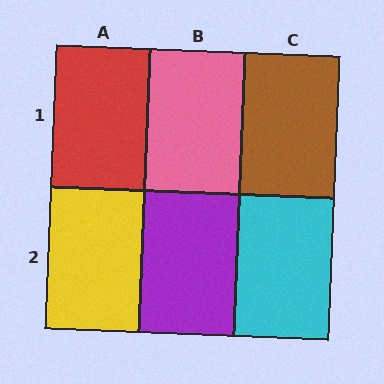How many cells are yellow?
1 cell is yellow.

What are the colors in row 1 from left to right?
Red, pink, brown.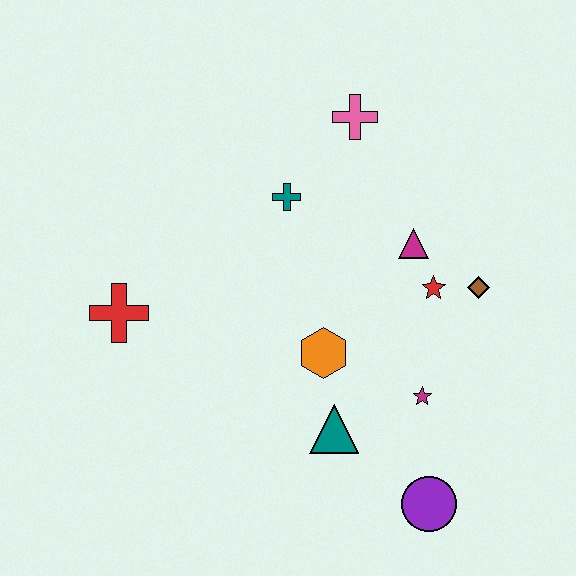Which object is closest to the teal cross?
The pink cross is closest to the teal cross.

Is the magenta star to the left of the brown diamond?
Yes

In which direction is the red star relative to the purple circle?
The red star is above the purple circle.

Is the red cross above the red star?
No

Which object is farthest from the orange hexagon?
The pink cross is farthest from the orange hexagon.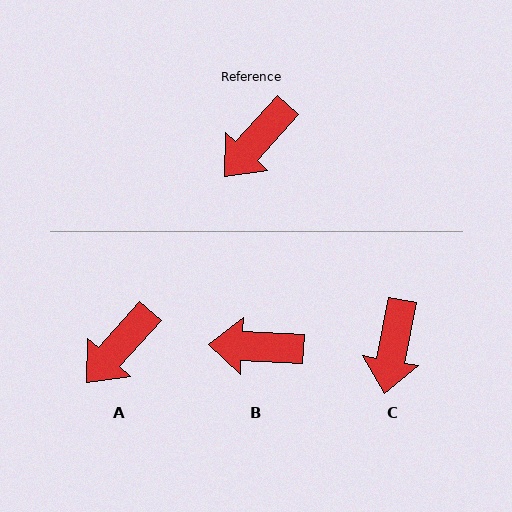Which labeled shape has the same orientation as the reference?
A.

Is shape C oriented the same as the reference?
No, it is off by about 31 degrees.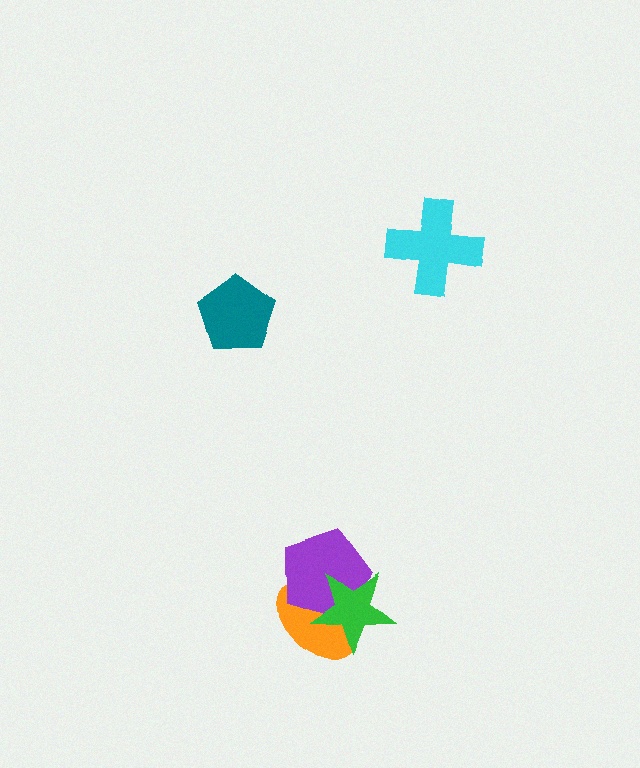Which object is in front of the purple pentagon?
The green star is in front of the purple pentagon.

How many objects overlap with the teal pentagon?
0 objects overlap with the teal pentagon.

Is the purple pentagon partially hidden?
Yes, it is partially covered by another shape.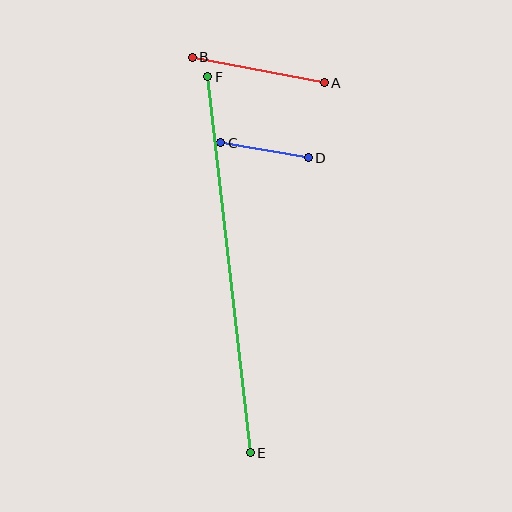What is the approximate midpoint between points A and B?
The midpoint is at approximately (258, 70) pixels.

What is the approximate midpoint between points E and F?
The midpoint is at approximately (229, 265) pixels.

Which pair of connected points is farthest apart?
Points E and F are farthest apart.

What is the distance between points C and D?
The distance is approximately 89 pixels.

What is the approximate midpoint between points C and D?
The midpoint is at approximately (265, 150) pixels.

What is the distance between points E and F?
The distance is approximately 378 pixels.